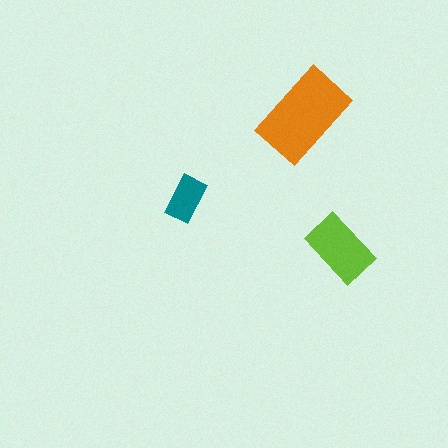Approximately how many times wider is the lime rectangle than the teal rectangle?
About 1.5 times wider.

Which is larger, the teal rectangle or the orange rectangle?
The orange one.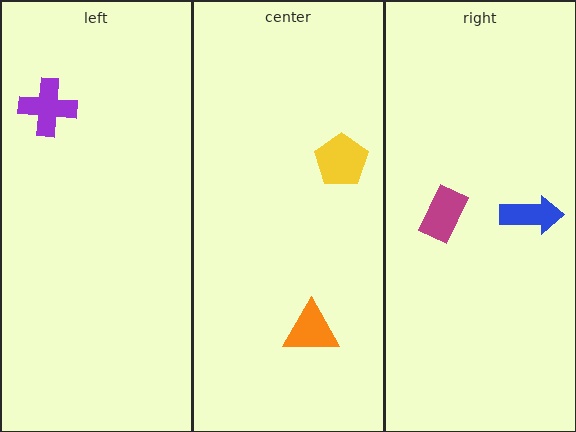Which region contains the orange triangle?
The center region.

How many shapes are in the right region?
2.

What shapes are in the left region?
The purple cross.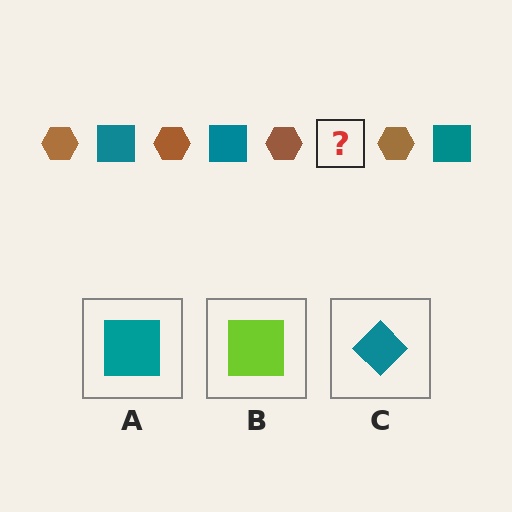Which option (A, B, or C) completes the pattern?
A.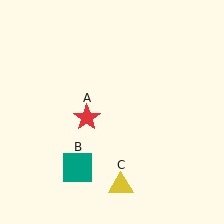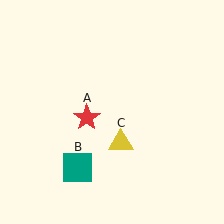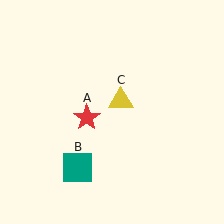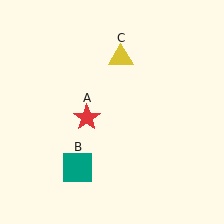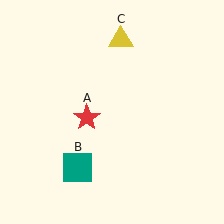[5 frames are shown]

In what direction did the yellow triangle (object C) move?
The yellow triangle (object C) moved up.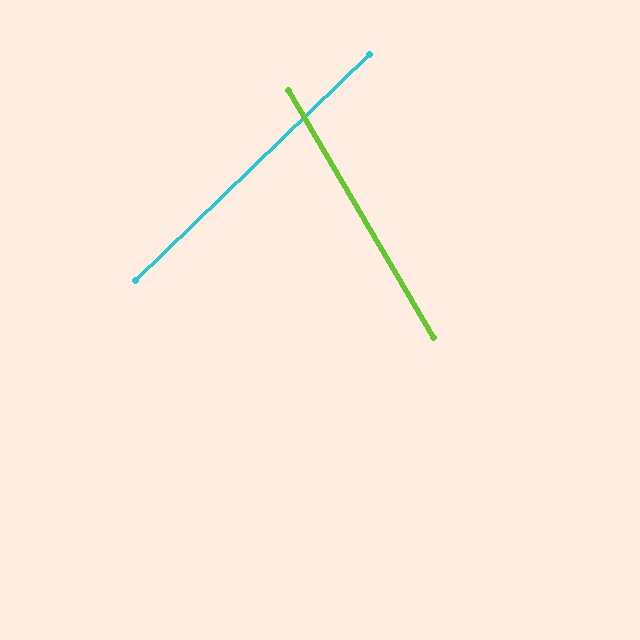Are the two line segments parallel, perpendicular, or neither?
Neither parallel nor perpendicular — they differ by about 76°.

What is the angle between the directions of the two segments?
Approximately 76 degrees.